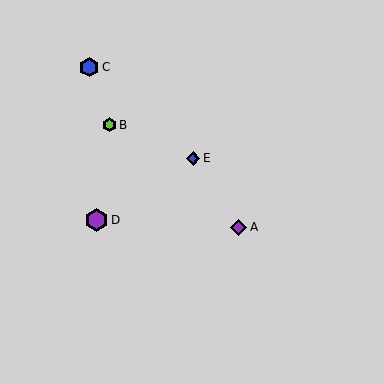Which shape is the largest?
The purple hexagon (labeled D) is the largest.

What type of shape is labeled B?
Shape B is a lime hexagon.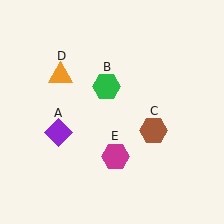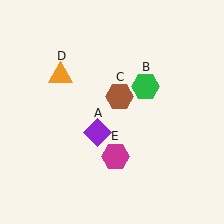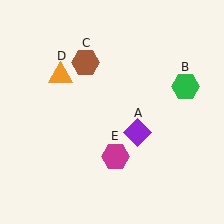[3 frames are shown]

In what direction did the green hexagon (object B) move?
The green hexagon (object B) moved right.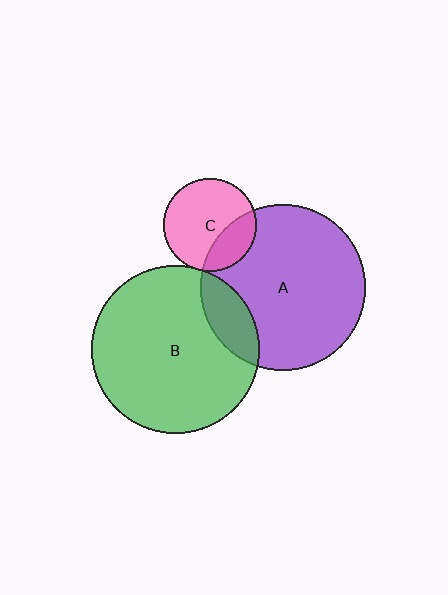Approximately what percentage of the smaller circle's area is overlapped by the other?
Approximately 5%.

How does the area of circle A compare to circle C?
Approximately 3.2 times.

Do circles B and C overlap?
Yes.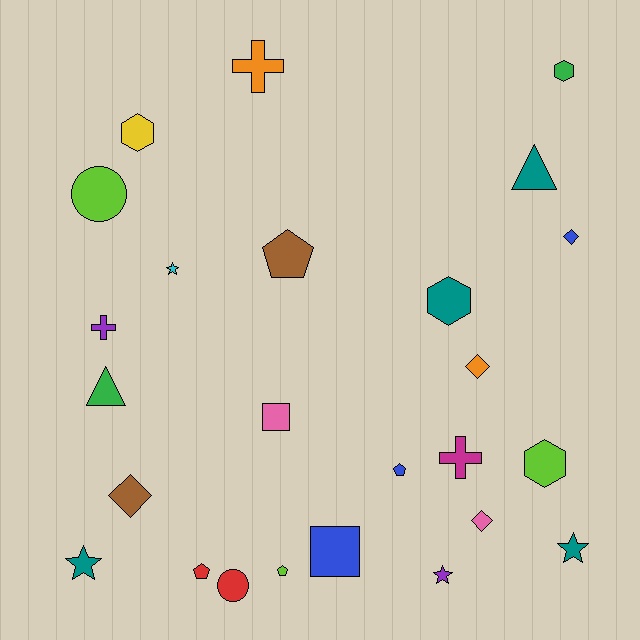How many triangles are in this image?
There are 2 triangles.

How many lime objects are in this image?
There are 3 lime objects.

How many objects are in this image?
There are 25 objects.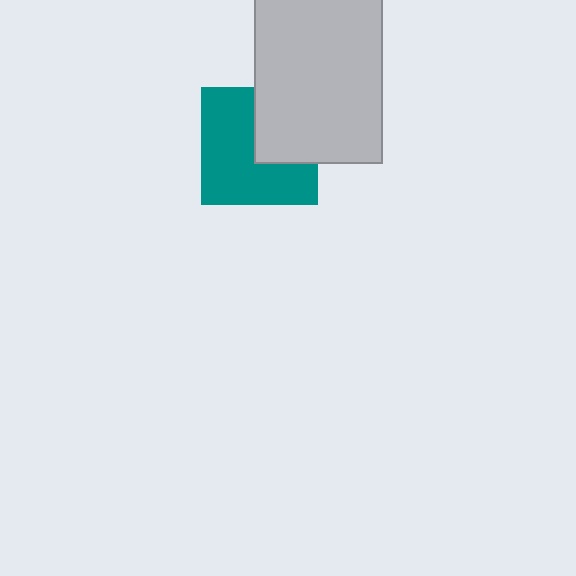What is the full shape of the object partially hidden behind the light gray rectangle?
The partially hidden object is a teal square.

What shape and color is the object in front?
The object in front is a light gray rectangle.